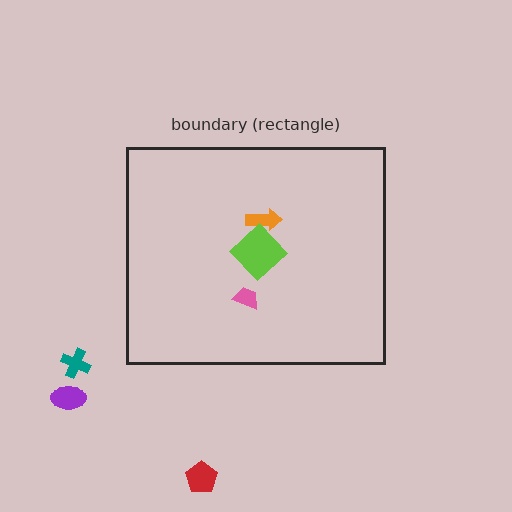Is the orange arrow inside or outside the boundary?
Inside.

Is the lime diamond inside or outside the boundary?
Inside.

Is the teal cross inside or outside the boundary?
Outside.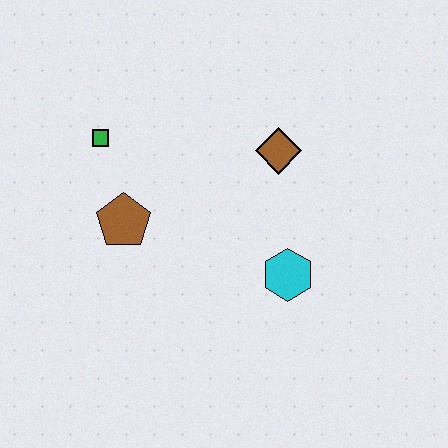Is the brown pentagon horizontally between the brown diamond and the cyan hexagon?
No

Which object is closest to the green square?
The brown pentagon is closest to the green square.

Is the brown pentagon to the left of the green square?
No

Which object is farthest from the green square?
The cyan hexagon is farthest from the green square.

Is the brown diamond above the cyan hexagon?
Yes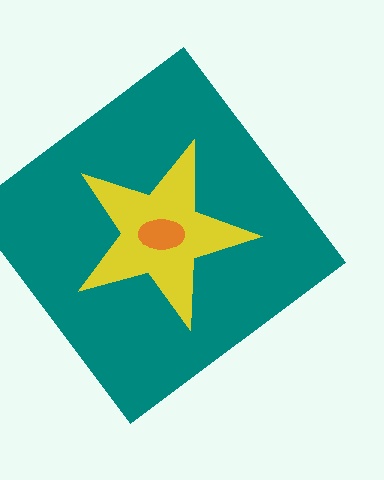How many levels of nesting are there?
3.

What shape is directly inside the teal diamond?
The yellow star.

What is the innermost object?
The orange ellipse.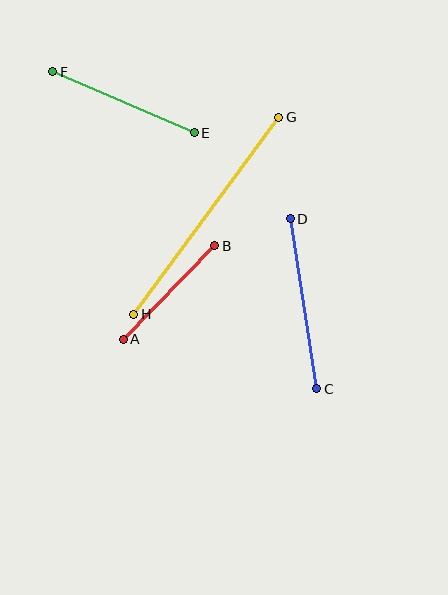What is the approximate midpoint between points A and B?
The midpoint is at approximately (169, 293) pixels.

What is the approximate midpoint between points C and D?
The midpoint is at approximately (304, 304) pixels.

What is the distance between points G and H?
The distance is approximately 245 pixels.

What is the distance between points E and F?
The distance is approximately 154 pixels.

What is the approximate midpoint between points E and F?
The midpoint is at approximately (124, 102) pixels.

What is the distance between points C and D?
The distance is approximately 172 pixels.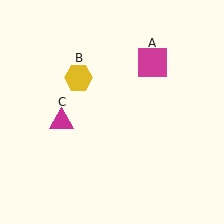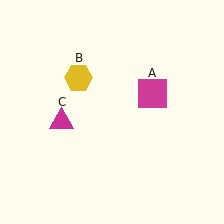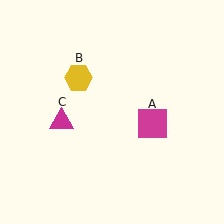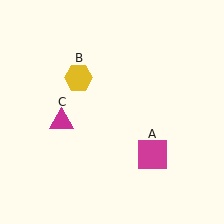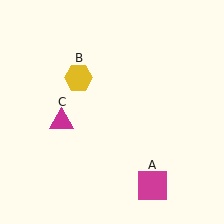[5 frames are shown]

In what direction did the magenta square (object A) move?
The magenta square (object A) moved down.